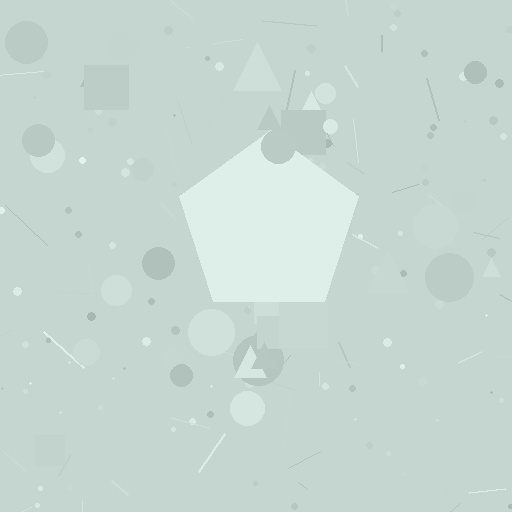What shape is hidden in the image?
A pentagon is hidden in the image.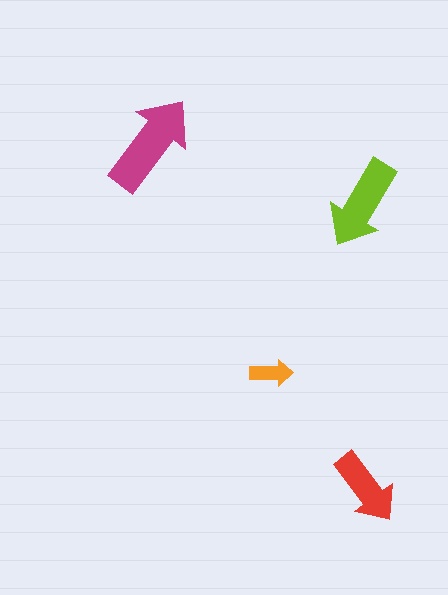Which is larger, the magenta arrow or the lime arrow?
The magenta one.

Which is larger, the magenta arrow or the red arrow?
The magenta one.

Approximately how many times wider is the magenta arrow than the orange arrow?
About 2.5 times wider.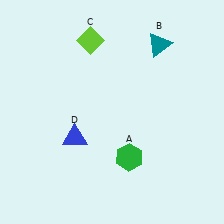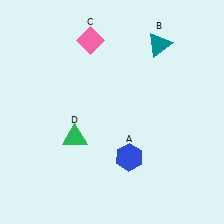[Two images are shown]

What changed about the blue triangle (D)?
In Image 1, D is blue. In Image 2, it changed to green.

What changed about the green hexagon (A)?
In Image 1, A is green. In Image 2, it changed to blue.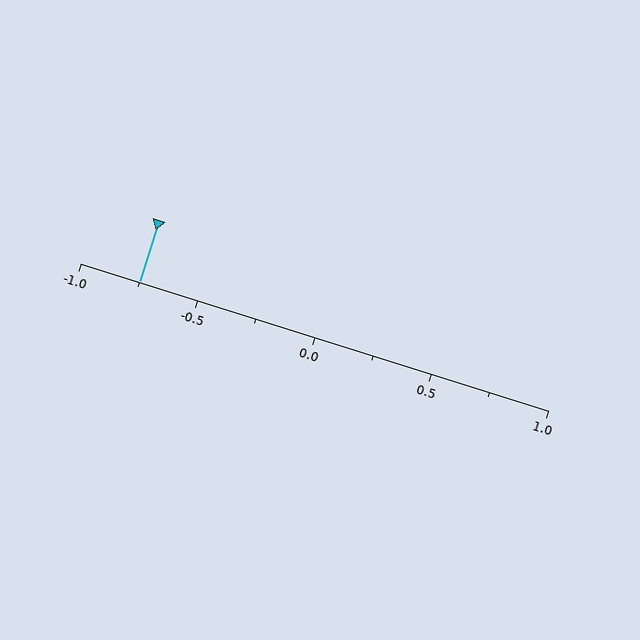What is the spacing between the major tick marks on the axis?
The major ticks are spaced 0.5 apart.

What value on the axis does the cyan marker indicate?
The marker indicates approximately -0.75.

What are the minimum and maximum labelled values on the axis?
The axis runs from -1.0 to 1.0.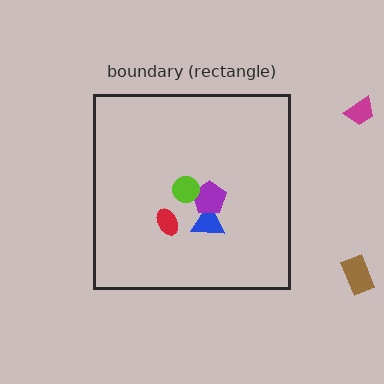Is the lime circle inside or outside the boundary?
Inside.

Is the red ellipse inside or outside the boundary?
Inside.